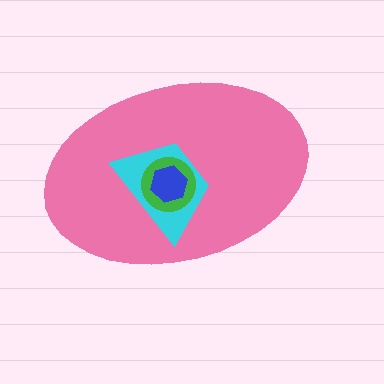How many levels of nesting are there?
4.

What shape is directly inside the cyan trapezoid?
The green circle.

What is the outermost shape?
The pink ellipse.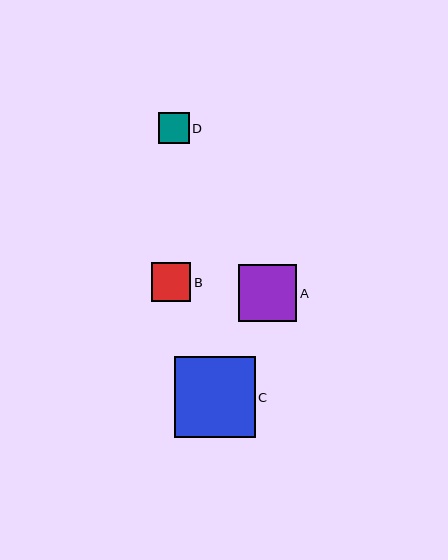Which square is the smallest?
Square D is the smallest with a size of approximately 31 pixels.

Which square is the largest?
Square C is the largest with a size of approximately 81 pixels.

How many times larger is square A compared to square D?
Square A is approximately 1.9 times the size of square D.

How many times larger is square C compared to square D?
Square C is approximately 2.6 times the size of square D.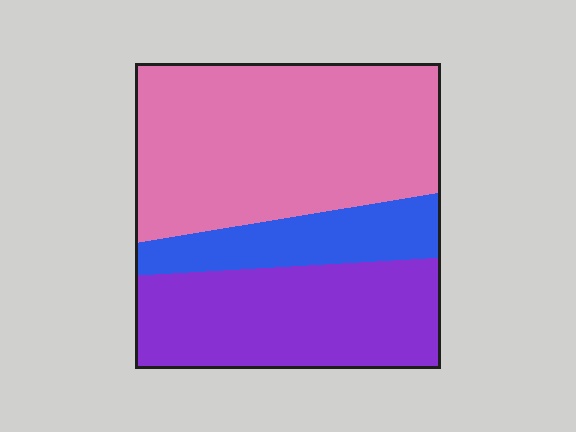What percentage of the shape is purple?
Purple takes up about one third (1/3) of the shape.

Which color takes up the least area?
Blue, at roughly 15%.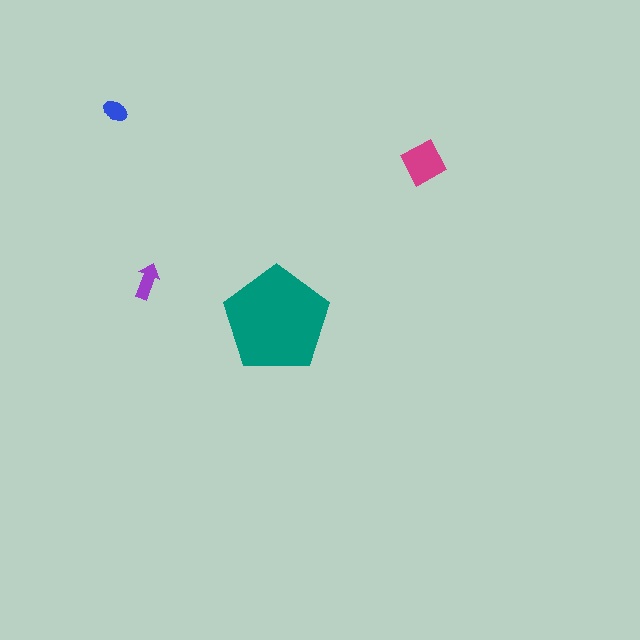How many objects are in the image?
There are 4 objects in the image.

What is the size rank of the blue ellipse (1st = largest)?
4th.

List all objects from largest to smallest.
The teal pentagon, the magenta diamond, the purple arrow, the blue ellipse.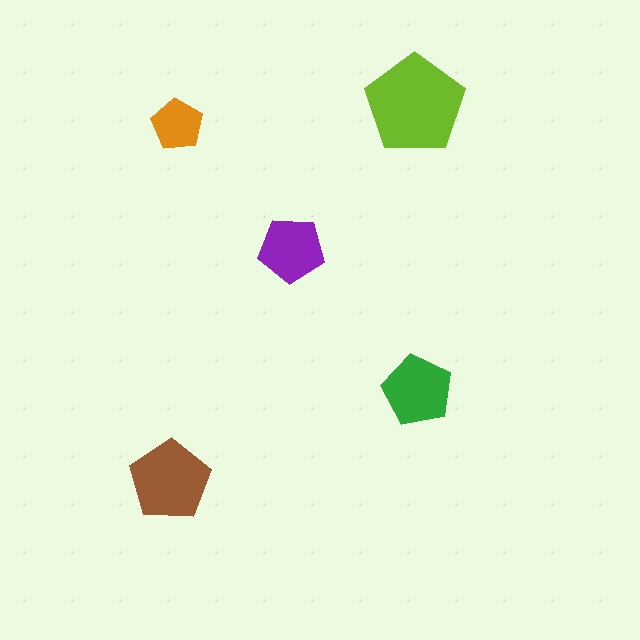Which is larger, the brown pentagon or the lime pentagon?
The lime one.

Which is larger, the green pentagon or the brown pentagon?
The brown one.